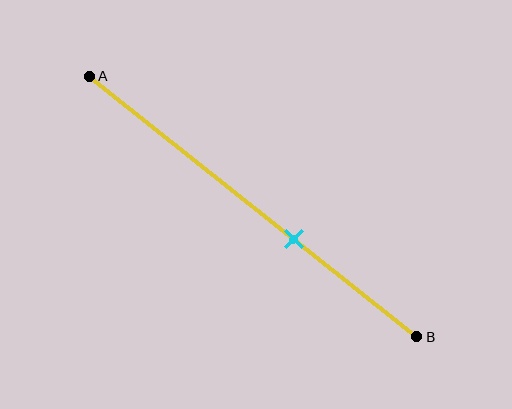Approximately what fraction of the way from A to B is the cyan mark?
The cyan mark is approximately 60% of the way from A to B.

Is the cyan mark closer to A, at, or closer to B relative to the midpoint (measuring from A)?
The cyan mark is closer to point B than the midpoint of segment AB.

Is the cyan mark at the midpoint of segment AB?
No, the mark is at about 60% from A, not at the 50% midpoint.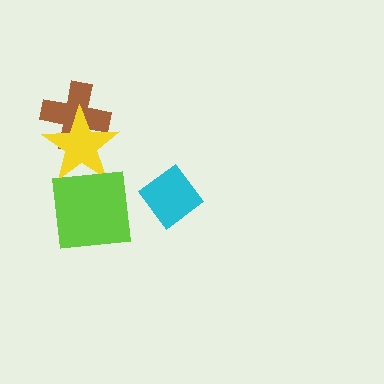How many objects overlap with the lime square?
1 object overlaps with the lime square.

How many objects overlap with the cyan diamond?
0 objects overlap with the cyan diamond.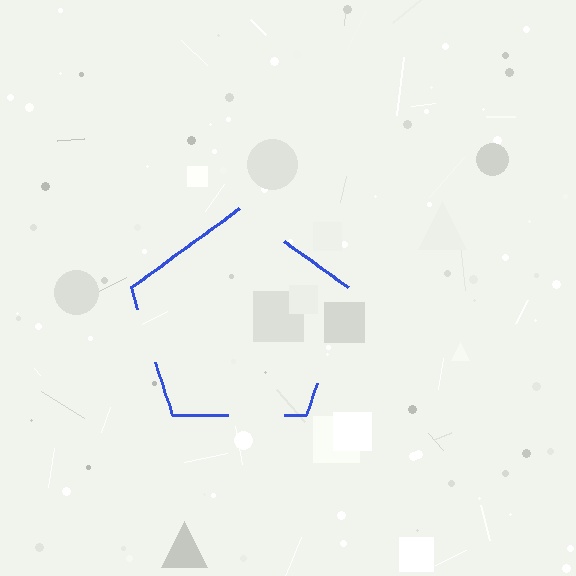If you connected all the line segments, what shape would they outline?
They would outline a pentagon.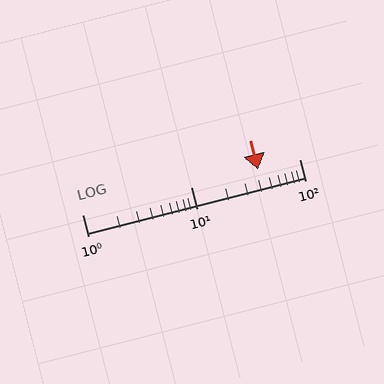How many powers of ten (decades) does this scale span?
The scale spans 2 decades, from 1 to 100.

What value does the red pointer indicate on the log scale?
The pointer indicates approximately 42.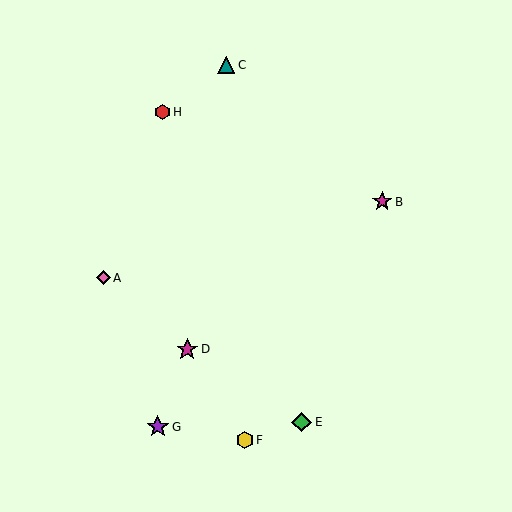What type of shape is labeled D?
Shape D is a magenta star.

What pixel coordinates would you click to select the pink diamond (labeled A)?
Click at (103, 278) to select the pink diamond A.